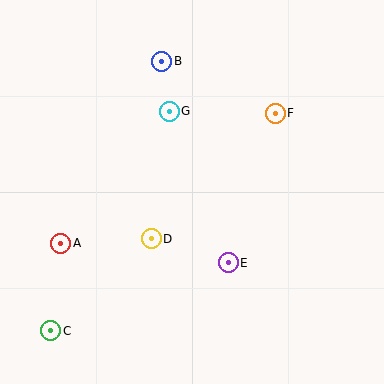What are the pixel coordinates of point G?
Point G is at (169, 111).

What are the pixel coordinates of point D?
Point D is at (151, 239).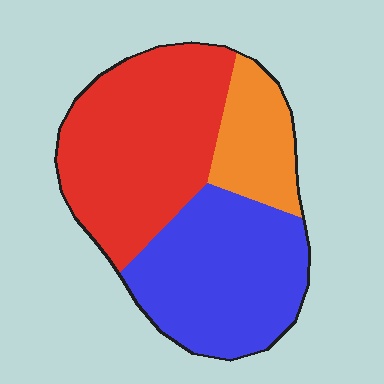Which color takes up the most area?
Red, at roughly 45%.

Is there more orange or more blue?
Blue.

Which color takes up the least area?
Orange, at roughly 15%.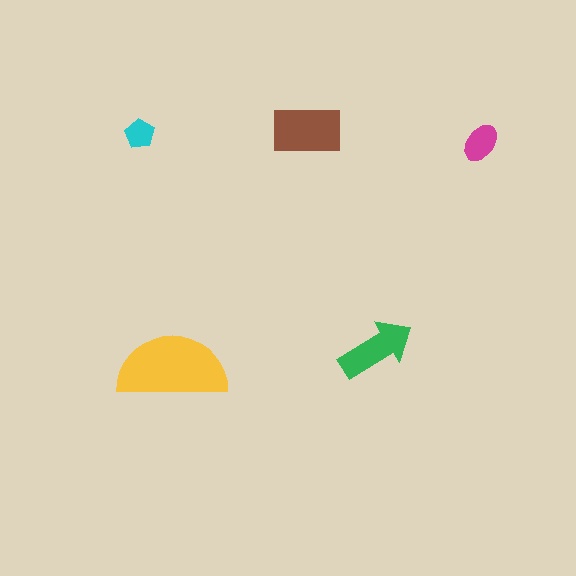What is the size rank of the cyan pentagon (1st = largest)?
5th.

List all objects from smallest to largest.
The cyan pentagon, the magenta ellipse, the green arrow, the brown rectangle, the yellow semicircle.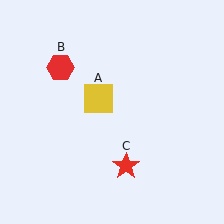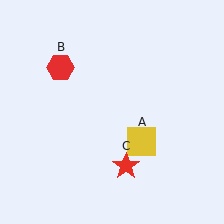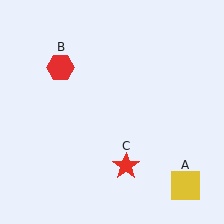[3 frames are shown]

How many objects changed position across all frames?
1 object changed position: yellow square (object A).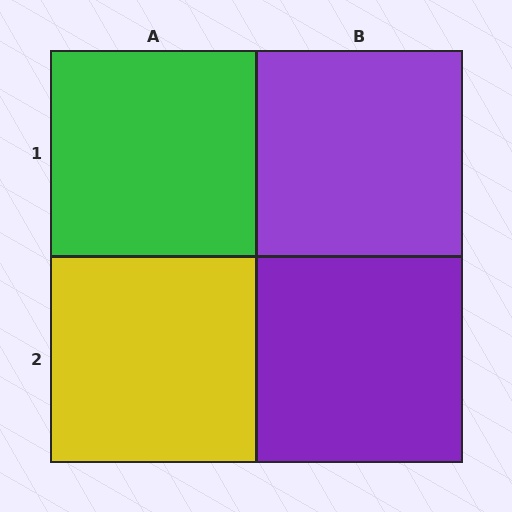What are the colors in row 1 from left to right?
Green, purple.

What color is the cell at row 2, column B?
Purple.